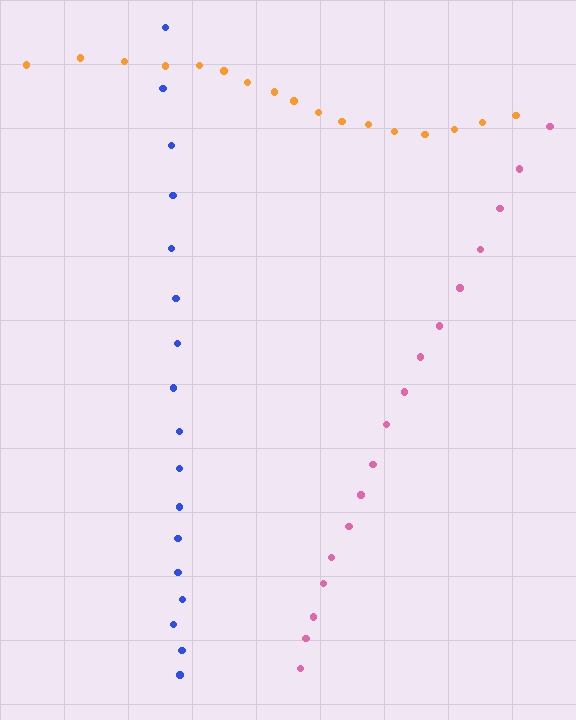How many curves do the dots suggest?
There are 3 distinct paths.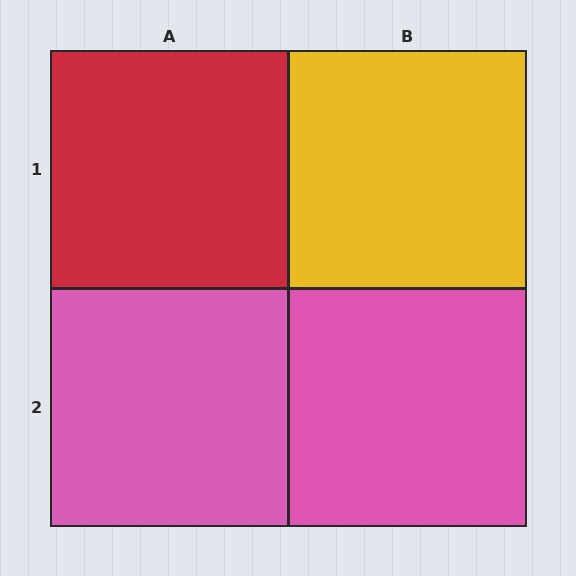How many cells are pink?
2 cells are pink.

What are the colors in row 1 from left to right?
Red, yellow.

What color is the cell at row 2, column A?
Pink.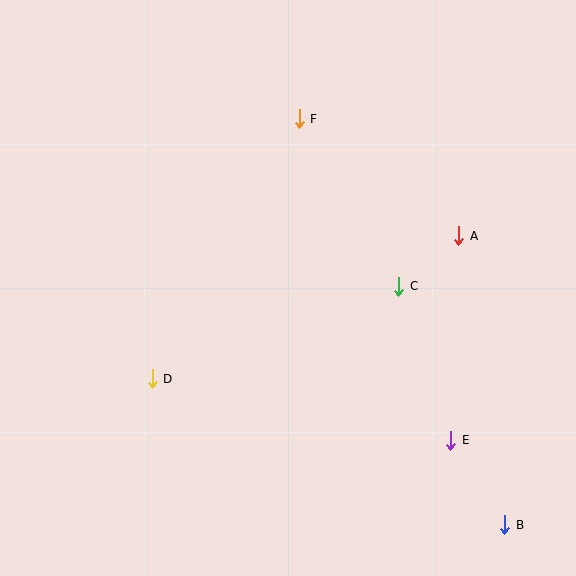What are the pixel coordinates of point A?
Point A is at (459, 236).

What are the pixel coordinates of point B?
Point B is at (505, 525).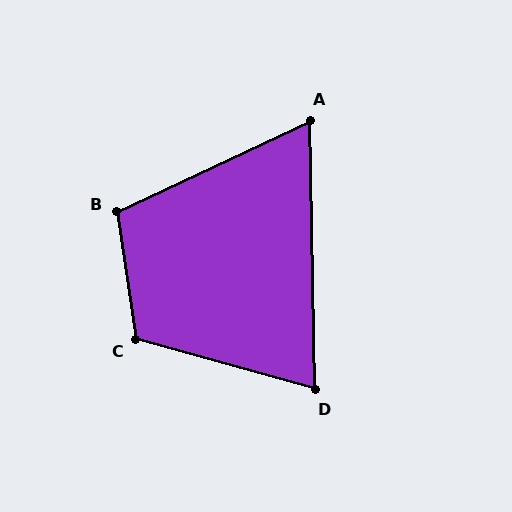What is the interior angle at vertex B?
Approximately 107 degrees (obtuse).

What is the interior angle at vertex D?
Approximately 73 degrees (acute).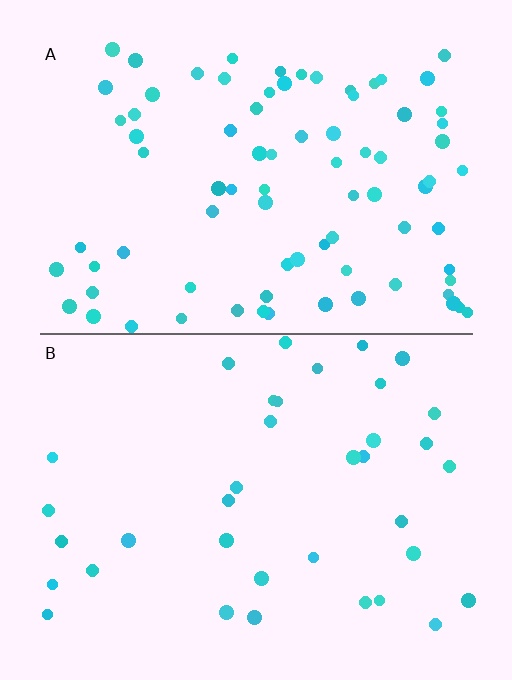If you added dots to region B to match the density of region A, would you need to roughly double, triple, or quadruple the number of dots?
Approximately double.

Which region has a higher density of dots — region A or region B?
A (the top).